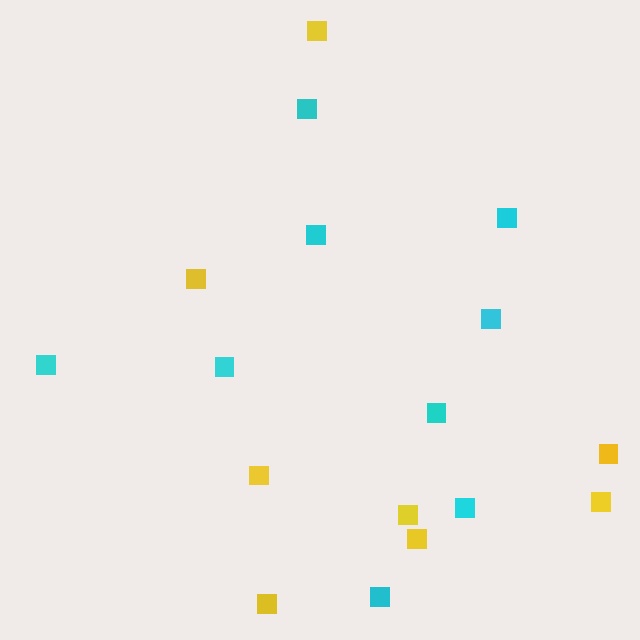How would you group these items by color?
There are 2 groups: one group of cyan squares (9) and one group of yellow squares (8).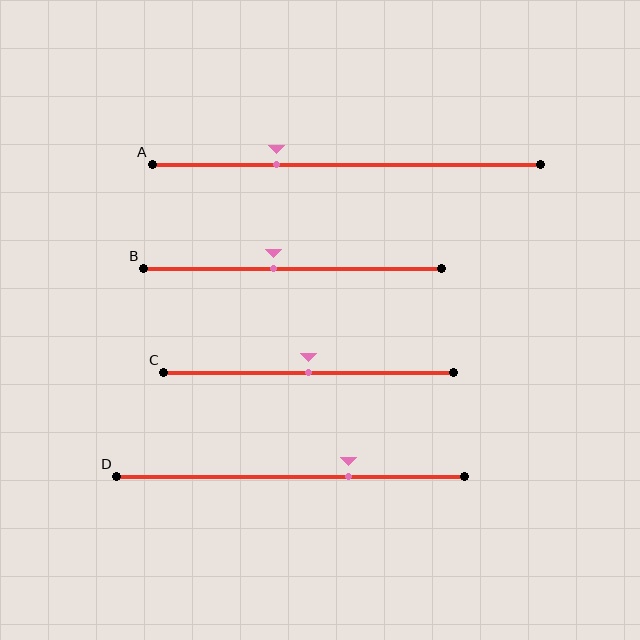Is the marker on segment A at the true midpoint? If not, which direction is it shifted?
No, the marker on segment A is shifted to the left by about 18% of the segment length.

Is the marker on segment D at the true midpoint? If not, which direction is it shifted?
No, the marker on segment D is shifted to the right by about 17% of the segment length.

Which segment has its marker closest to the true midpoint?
Segment C has its marker closest to the true midpoint.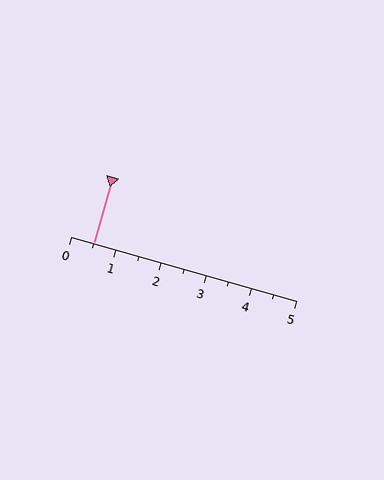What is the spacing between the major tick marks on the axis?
The major ticks are spaced 1 apart.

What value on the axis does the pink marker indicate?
The marker indicates approximately 0.5.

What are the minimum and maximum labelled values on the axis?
The axis runs from 0 to 5.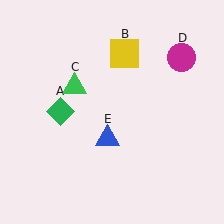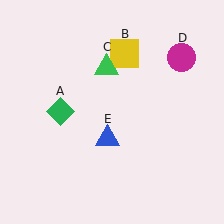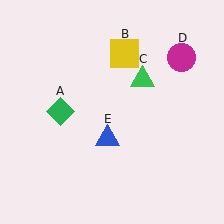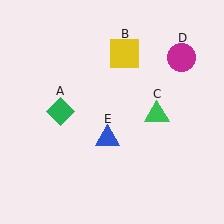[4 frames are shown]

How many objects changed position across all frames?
1 object changed position: green triangle (object C).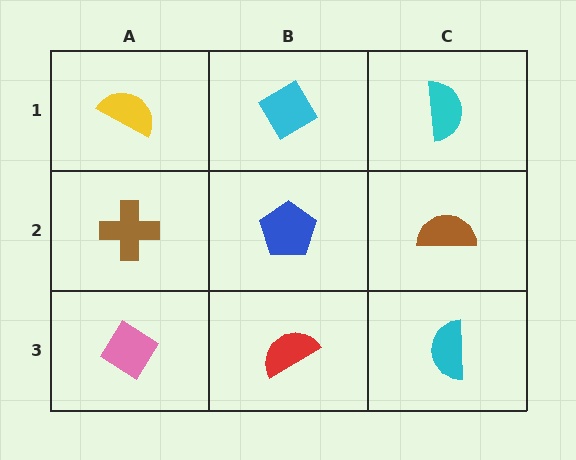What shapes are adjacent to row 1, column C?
A brown semicircle (row 2, column C), a cyan diamond (row 1, column B).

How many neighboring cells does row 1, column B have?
3.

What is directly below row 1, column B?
A blue pentagon.